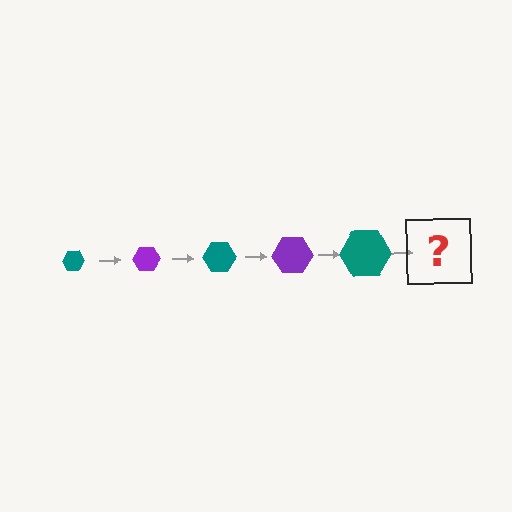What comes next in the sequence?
The next element should be a purple hexagon, larger than the previous one.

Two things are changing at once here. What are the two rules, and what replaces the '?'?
The two rules are that the hexagon grows larger each step and the color cycles through teal and purple. The '?' should be a purple hexagon, larger than the previous one.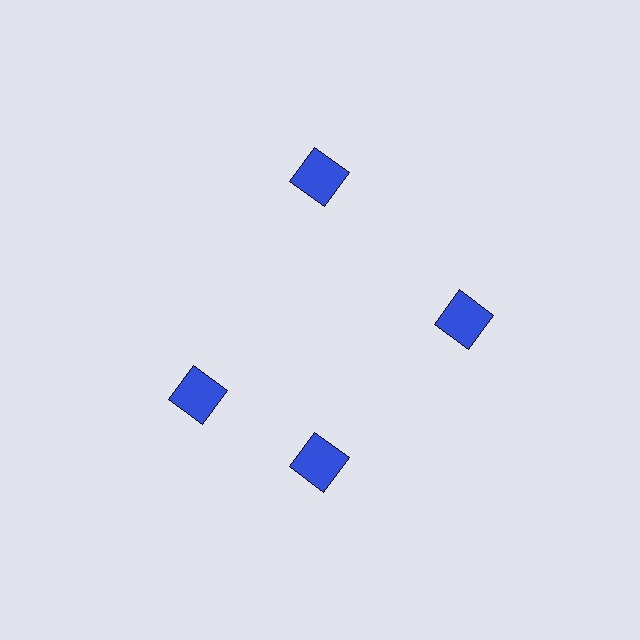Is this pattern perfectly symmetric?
No. The 4 blue squares are arranged in a ring, but one element near the 9 o'clock position is rotated out of alignment along the ring, breaking the 4-fold rotational symmetry.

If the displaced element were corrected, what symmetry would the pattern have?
It would have 4-fold rotational symmetry — the pattern would map onto itself every 90 degrees.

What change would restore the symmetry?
The symmetry would be restored by rotating it back into even spacing with its neighbors so that all 4 squares sit at equal angles and equal distance from the center.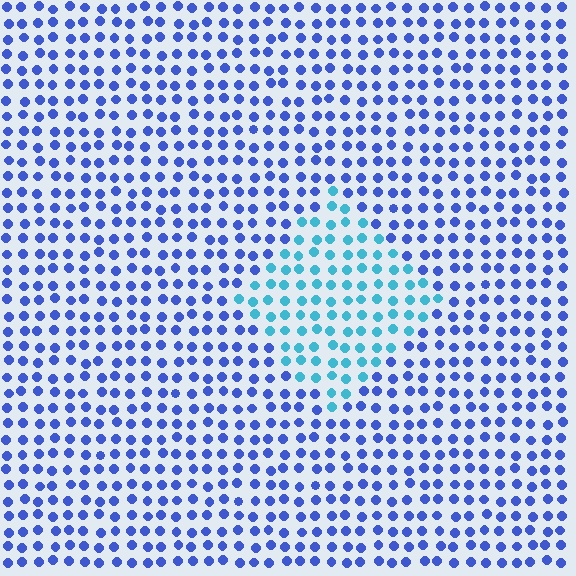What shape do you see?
I see a diamond.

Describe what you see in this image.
The image is filled with small blue elements in a uniform arrangement. A diamond-shaped region is visible where the elements are tinted to a slightly different hue, forming a subtle color boundary.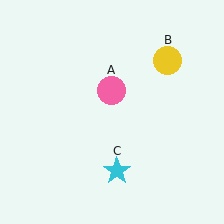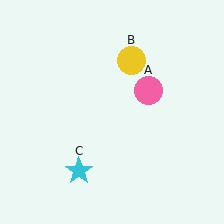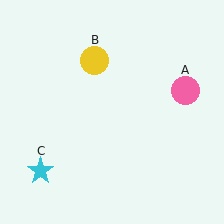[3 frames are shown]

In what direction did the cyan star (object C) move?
The cyan star (object C) moved left.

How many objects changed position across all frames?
3 objects changed position: pink circle (object A), yellow circle (object B), cyan star (object C).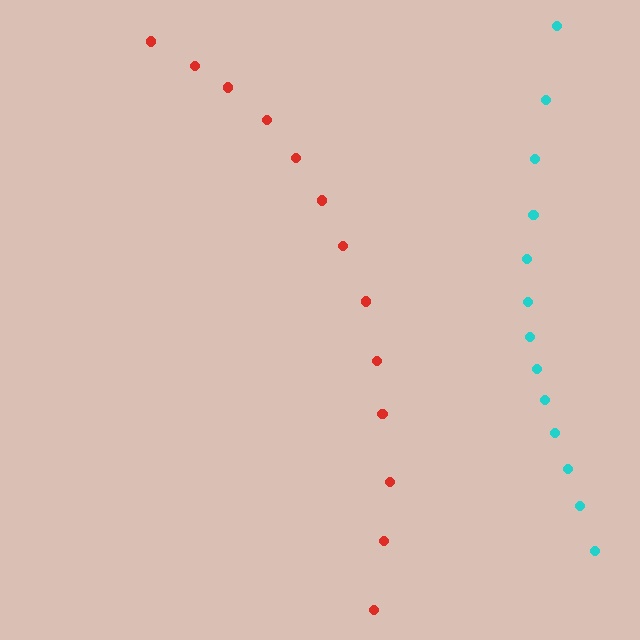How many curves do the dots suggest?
There are 2 distinct paths.